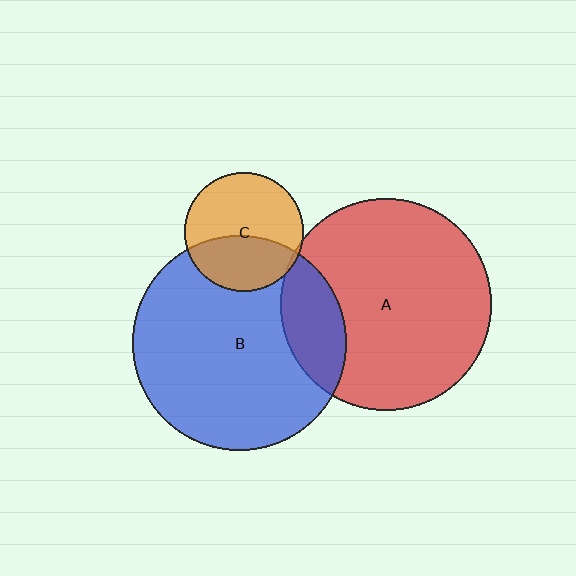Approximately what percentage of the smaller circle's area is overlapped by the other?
Approximately 5%.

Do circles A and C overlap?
Yes.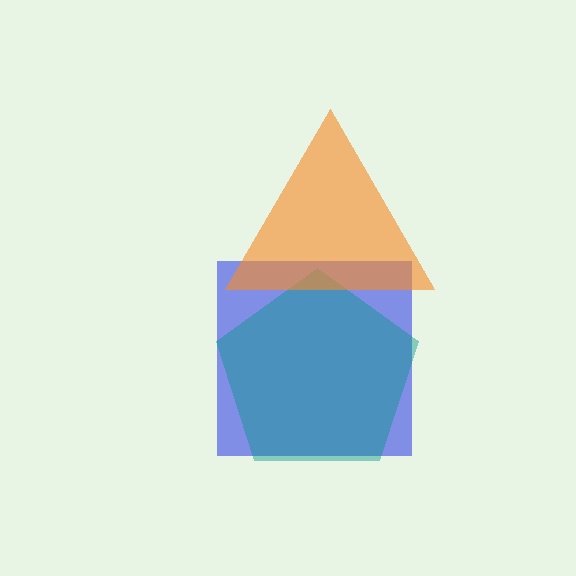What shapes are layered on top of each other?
The layered shapes are: a blue square, a teal pentagon, an orange triangle.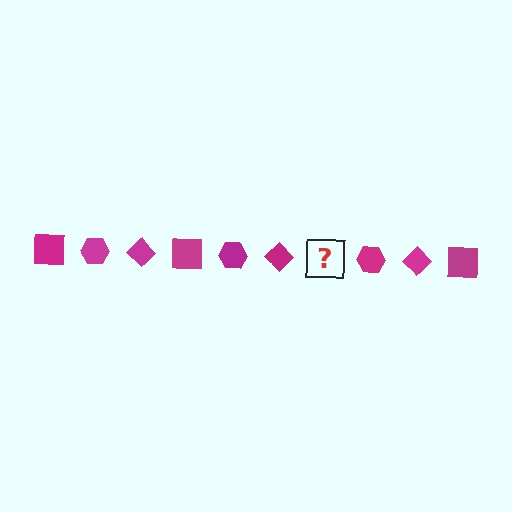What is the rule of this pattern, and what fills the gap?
The rule is that the pattern cycles through square, hexagon, diamond shapes in magenta. The gap should be filled with a magenta square.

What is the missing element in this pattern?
The missing element is a magenta square.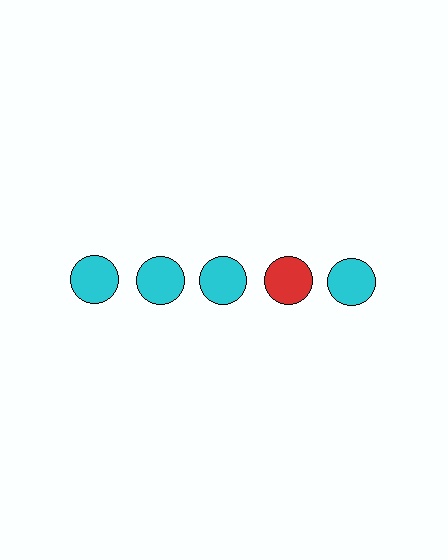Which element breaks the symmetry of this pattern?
The red circle in the top row, second from right column breaks the symmetry. All other shapes are cyan circles.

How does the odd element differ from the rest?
It has a different color: red instead of cyan.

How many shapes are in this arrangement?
There are 5 shapes arranged in a grid pattern.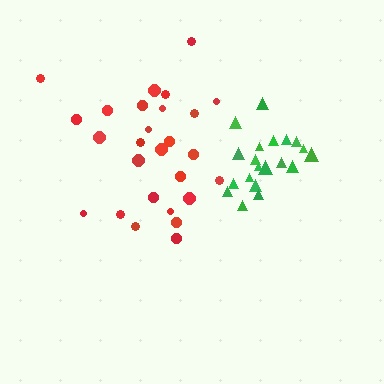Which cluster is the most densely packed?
Green.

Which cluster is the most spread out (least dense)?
Red.